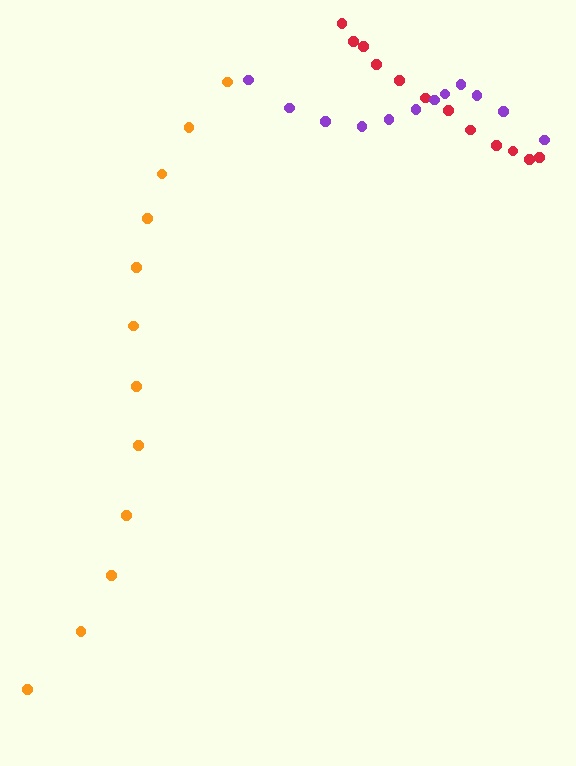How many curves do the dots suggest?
There are 3 distinct paths.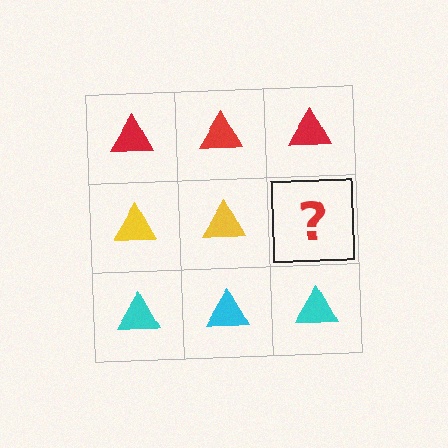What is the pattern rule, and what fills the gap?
The rule is that each row has a consistent color. The gap should be filled with a yellow triangle.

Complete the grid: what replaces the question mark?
The question mark should be replaced with a yellow triangle.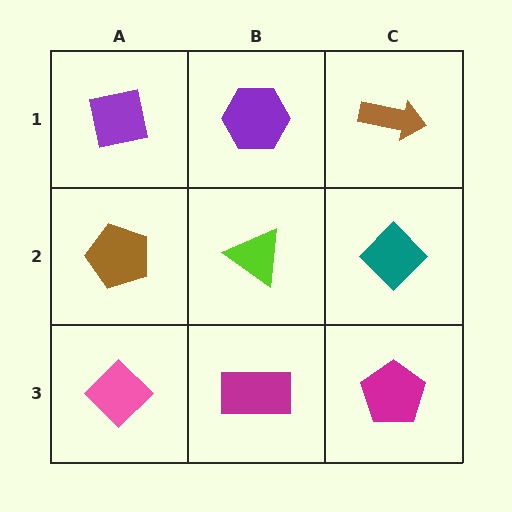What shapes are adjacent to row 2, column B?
A purple hexagon (row 1, column B), a magenta rectangle (row 3, column B), a brown pentagon (row 2, column A), a teal diamond (row 2, column C).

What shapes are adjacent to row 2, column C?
A brown arrow (row 1, column C), a magenta pentagon (row 3, column C), a lime triangle (row 2, column B).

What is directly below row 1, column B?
A lime triangle.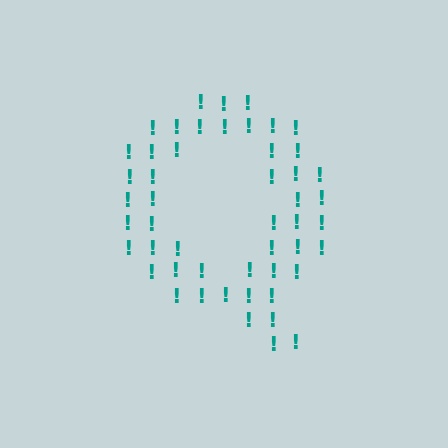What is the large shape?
The large shape is the letter Q.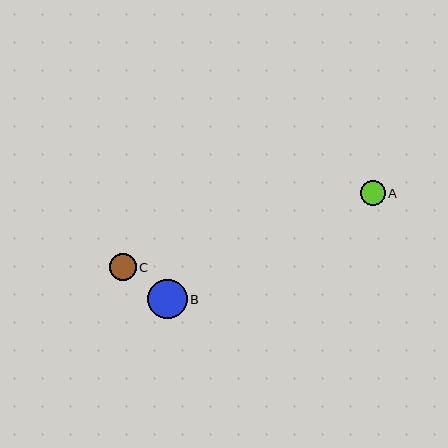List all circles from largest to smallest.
From largest to smallest: B, C, A.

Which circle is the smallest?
Circle A is the smallest with a size of approximately 25 pixels.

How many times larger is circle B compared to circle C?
Circle B is approximately 1.4 times the size of circle C.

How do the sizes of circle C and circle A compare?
Circle C and circle A are approximately the same size.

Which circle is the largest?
Circle B is the largest with a size of approximately 39 pixels.